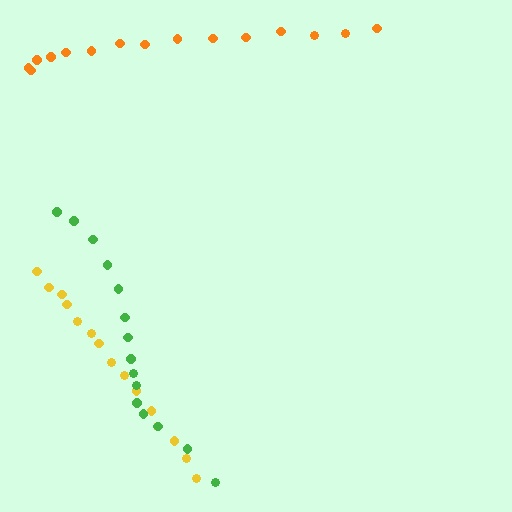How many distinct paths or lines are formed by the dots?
There are 3 distinct paths.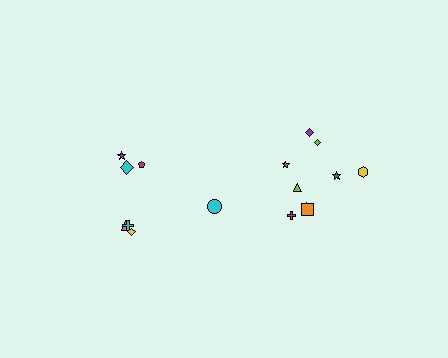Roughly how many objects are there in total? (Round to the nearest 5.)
Roughly 15 objects in total.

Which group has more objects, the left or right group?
The right group.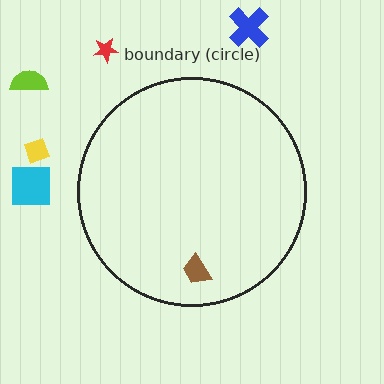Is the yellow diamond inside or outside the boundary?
Outside.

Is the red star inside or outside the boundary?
Outside.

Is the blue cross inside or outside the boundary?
Outside.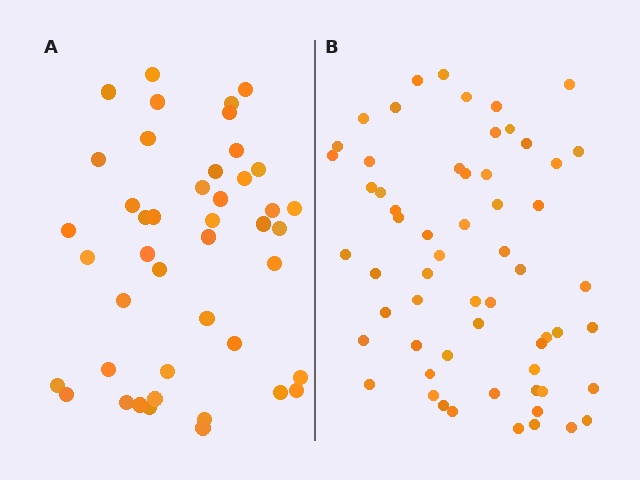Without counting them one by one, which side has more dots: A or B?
Region B (the right region) has more dots.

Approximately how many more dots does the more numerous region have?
Region B has approximately 15 more dots than region A.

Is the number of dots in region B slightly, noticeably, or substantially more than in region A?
Region B has noticeably more, but not dramatically so. The ratio is roughly 1.4 to 1.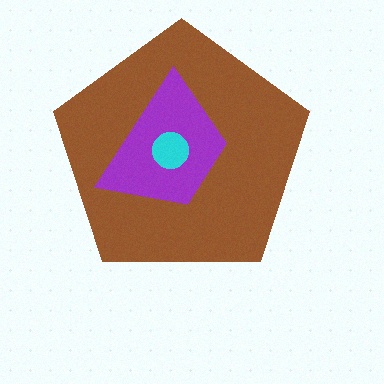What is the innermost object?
The cyan circle.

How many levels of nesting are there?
3.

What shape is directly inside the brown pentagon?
The purple trapezoid.